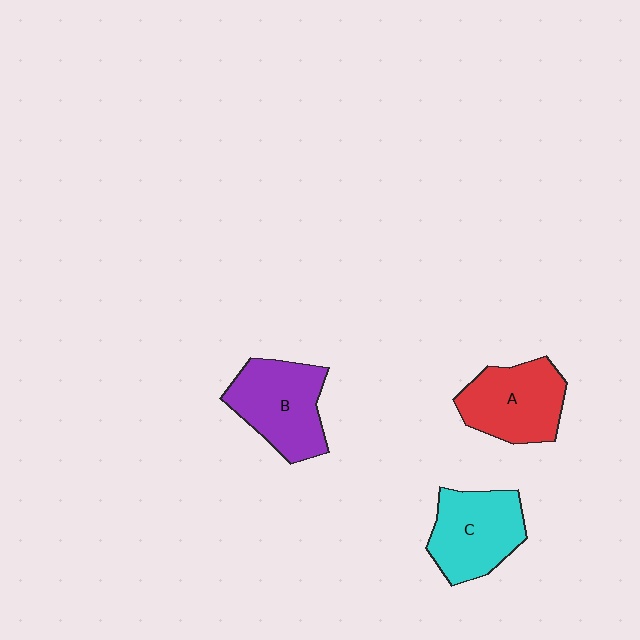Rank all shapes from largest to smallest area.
From largest to smallest: B (purple), C (cyan), A (red).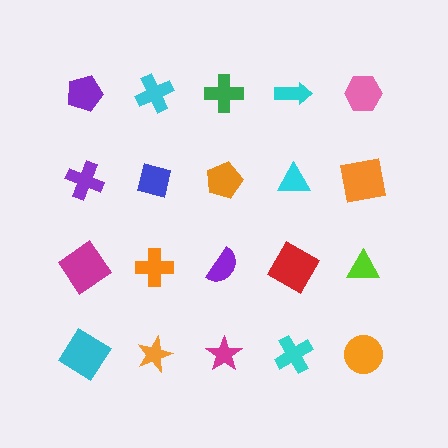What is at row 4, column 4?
A cyan cross.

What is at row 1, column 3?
A green cross.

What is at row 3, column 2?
An orange cross.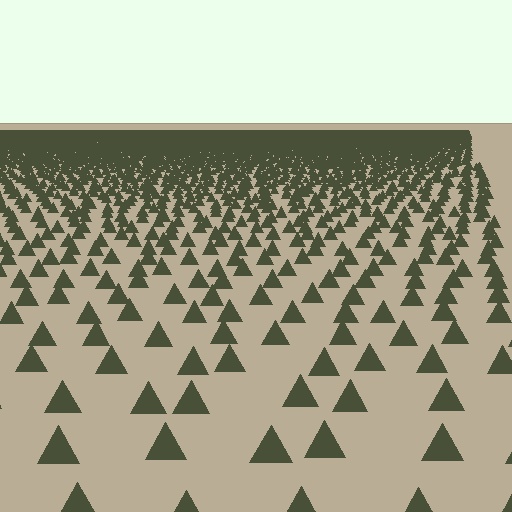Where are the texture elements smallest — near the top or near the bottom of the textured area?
Near the top.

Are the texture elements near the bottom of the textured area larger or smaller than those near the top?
Larger. Near the bottom, elements are closer to the viewer and appear at a bigger on-screen size.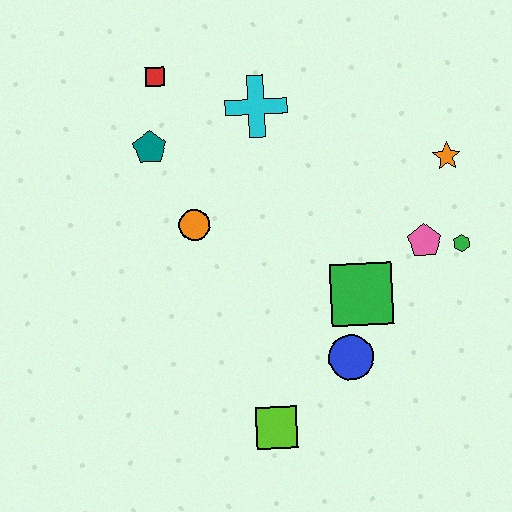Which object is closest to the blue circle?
The green square is closest to the blue circle.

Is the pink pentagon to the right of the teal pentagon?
Yes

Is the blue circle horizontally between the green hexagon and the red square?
Yes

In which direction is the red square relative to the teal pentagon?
The red square is above the teal pentagon.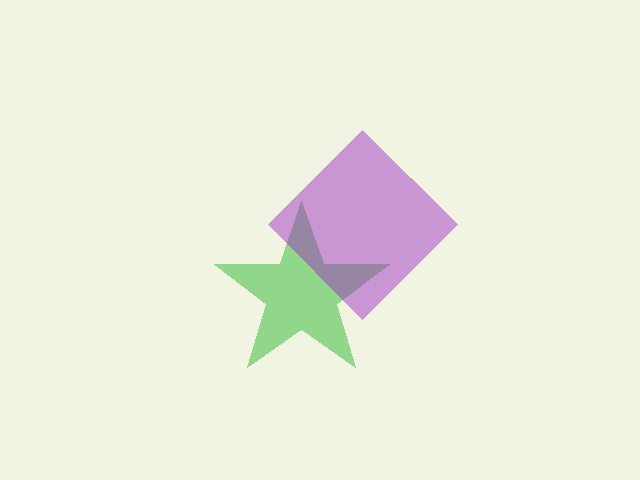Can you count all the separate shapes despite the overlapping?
Yes, there are 2 separate shapes.